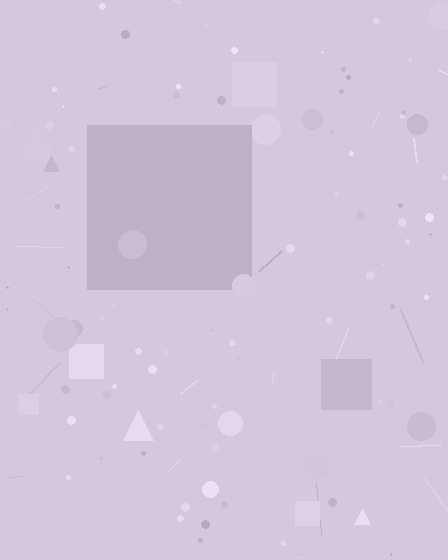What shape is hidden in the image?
A square is hidden in the image.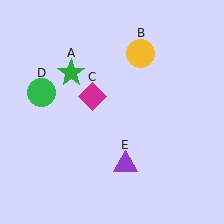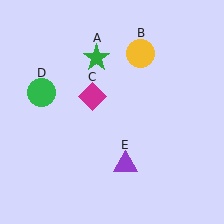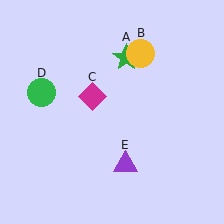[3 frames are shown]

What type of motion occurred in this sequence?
The green star (object A) rotated clockwise around the center of the scene.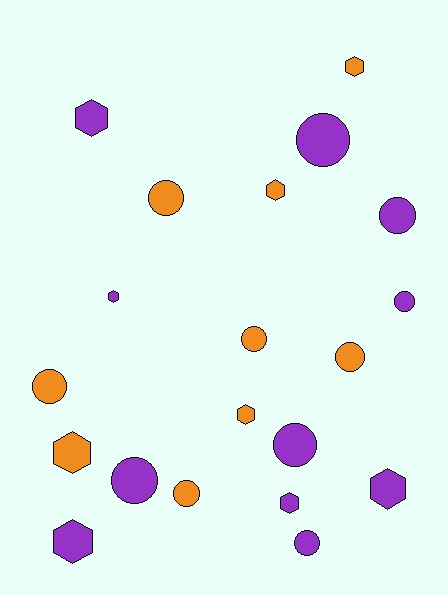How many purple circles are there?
There are 6 purple circles.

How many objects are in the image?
There are 20 objects.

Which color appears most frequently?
Purple, with 11 objects.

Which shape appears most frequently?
Circle, with 11 objects.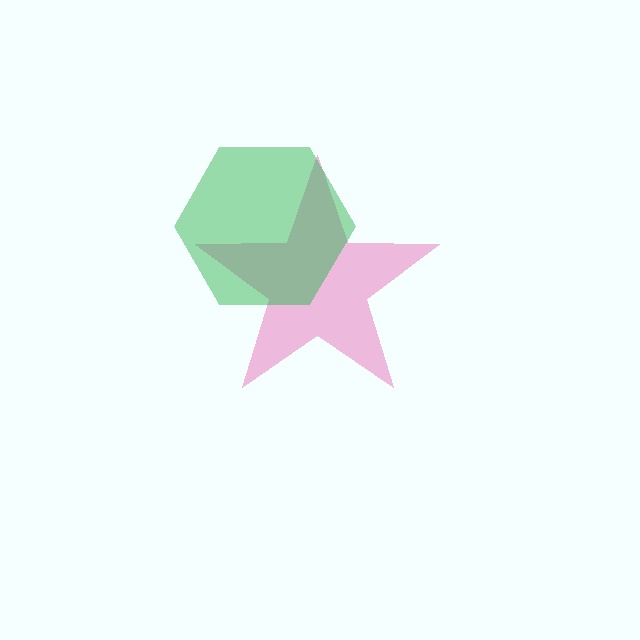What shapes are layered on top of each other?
The layered shapes are: a pink star, a green hexagon.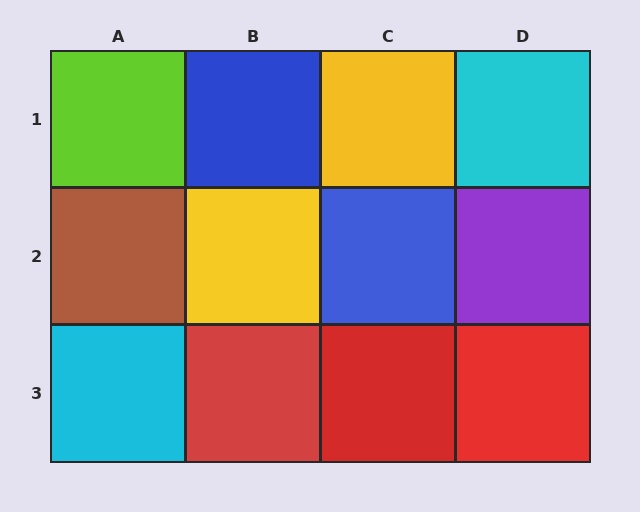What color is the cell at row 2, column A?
Brown.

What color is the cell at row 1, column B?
Blue.